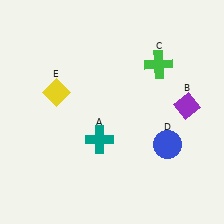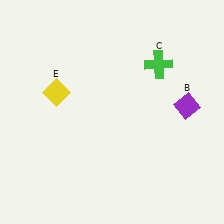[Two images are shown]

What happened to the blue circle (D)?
The blue circle (D) was removed in Image 2. It was in the bottom-right area of Image 1.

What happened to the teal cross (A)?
The teal cross (A) was removed in Image 2. It was in the bottom-left area of Image 1.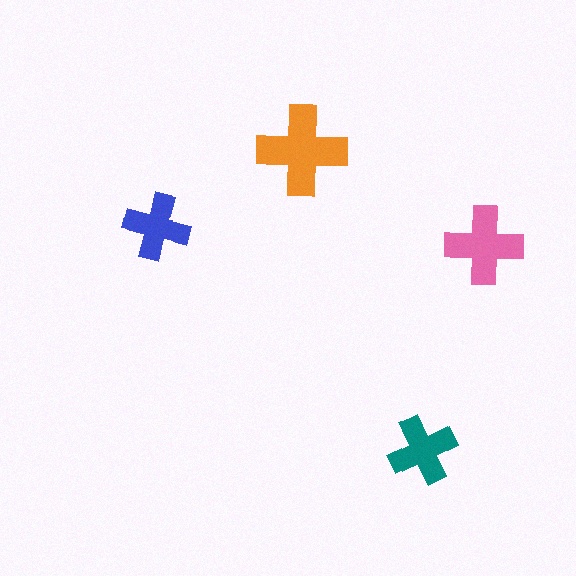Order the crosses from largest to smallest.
the orange one, the pink one, the teal one, the blue one.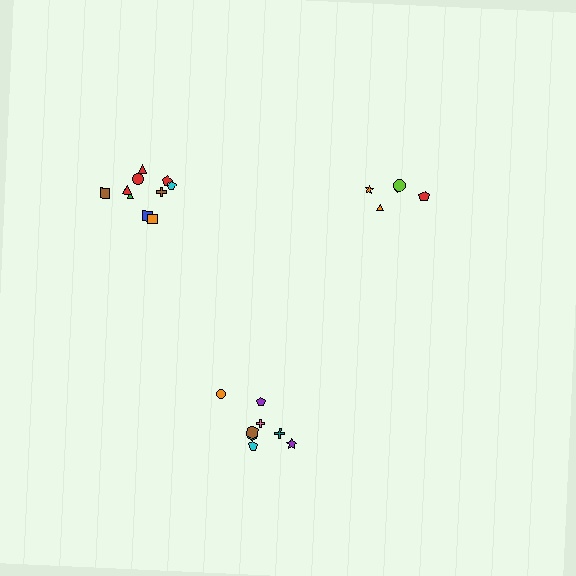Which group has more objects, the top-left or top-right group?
The top-left group.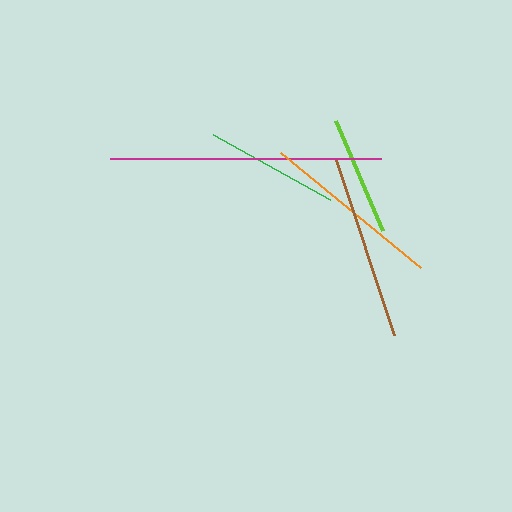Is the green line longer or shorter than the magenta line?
The magenta line is longer than the green line.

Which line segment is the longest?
The magenta line is the longest at approximately 271 pixels.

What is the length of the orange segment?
The orange segment is approximately 181 pixels long.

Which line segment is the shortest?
The lime line is the shortest at approximately 120 pixels.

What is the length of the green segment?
The green segment is approximately 134 pixels long.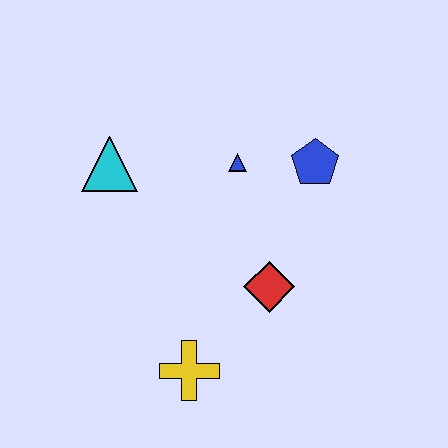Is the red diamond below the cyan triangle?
Yes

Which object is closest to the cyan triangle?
The blue triangle is closest to the cyan triangle.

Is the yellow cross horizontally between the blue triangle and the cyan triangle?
Yes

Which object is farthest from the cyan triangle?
The yellow cross is farthest from the cyan triangle.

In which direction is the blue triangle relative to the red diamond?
The blue triangle is above the red diamond.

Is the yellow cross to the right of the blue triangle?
No